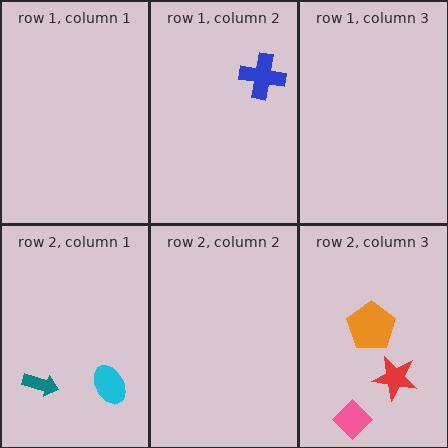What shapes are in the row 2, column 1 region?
The cyan ellipse, the teal arrow.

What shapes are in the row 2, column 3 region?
The red star, the orange pentagon, the pink diamond.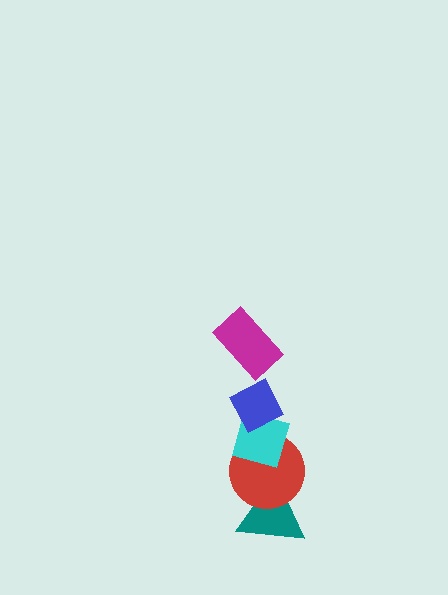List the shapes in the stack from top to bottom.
From top to bottom: the magenta rectangle, the blue diamond, the cyan diamond, the red circle, the teal triangle.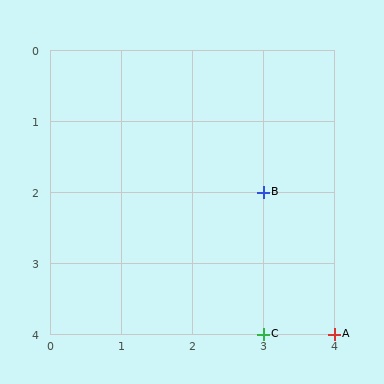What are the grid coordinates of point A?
Point A is at grid coordinates (4, 4).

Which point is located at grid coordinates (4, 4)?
Point A is at (4, 4).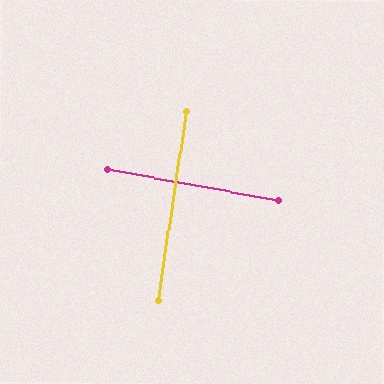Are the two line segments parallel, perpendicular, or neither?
Perpendicular — they meet at approximately 88°.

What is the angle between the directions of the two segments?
Approximately 88 degrees.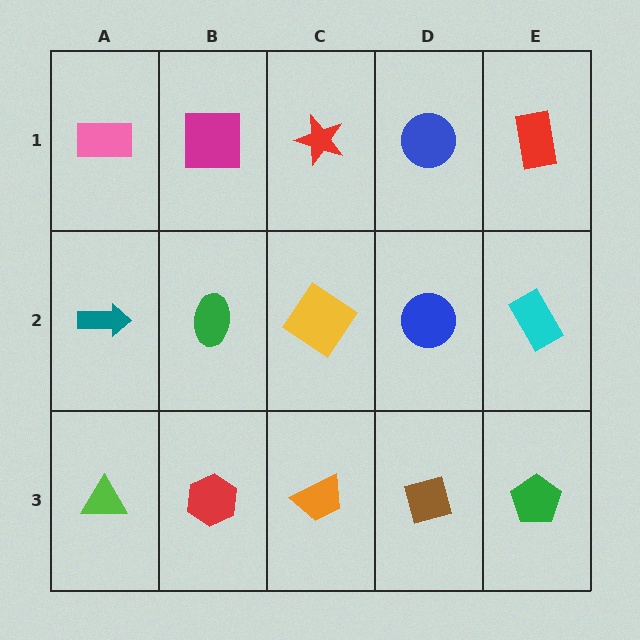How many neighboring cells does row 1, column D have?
3.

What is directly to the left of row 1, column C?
A magenta square.